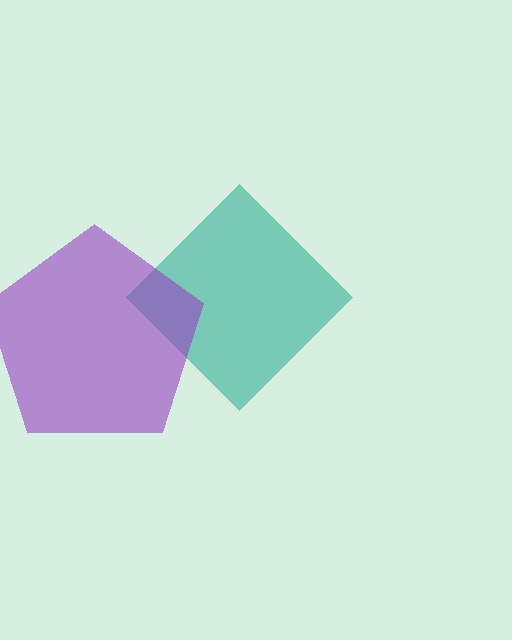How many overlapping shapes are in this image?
There are 2 overlapping shapes in the image.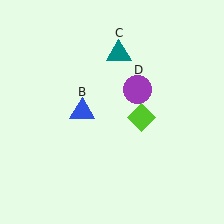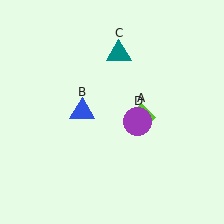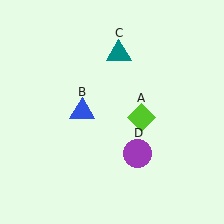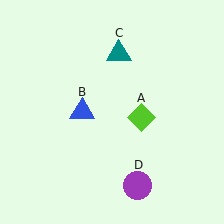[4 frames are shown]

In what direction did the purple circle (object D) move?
The purple circle (object D) moved down.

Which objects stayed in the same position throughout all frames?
Lime diamond (object A) and blue triangle (object B) and teal triangle (object C) remained stationary.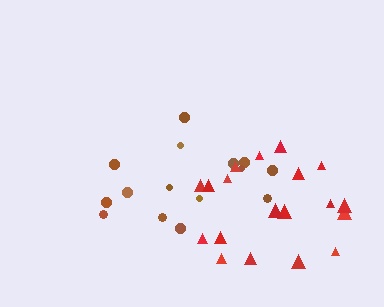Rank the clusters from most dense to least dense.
red, brown.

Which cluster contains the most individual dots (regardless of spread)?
Red (20).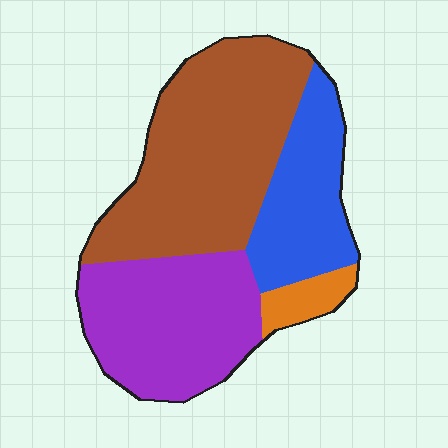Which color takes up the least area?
Orange, at roughly 5%.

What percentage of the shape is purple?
Purple takes up between a sixth and a third of the shape.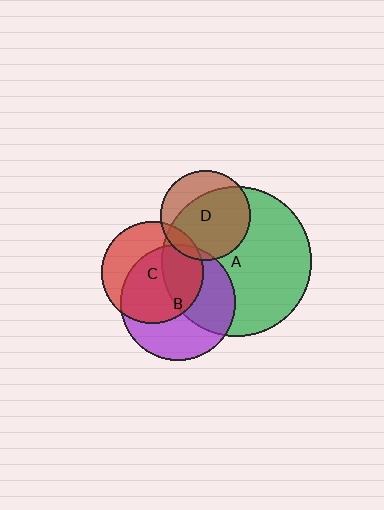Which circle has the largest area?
Circle A (green).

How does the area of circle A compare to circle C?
Approximately 2.2 times.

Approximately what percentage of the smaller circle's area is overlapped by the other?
Approximately 5%.